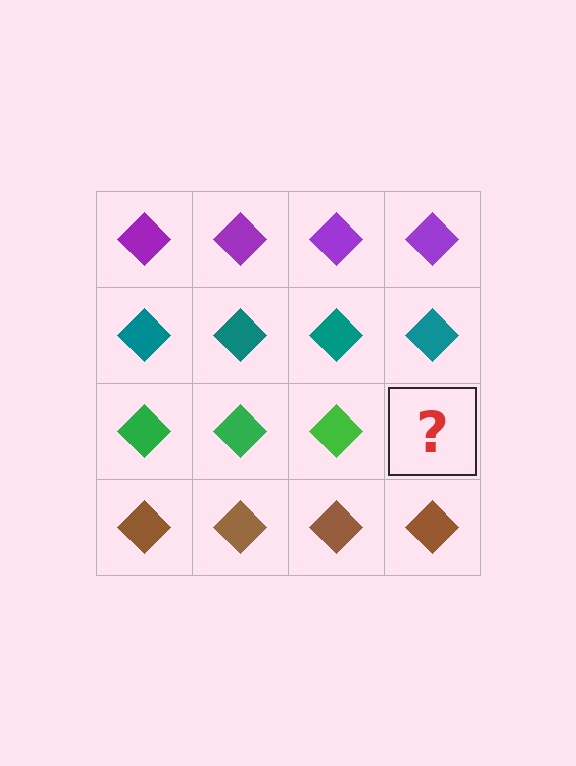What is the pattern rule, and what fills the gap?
The rule is that each row has a consistent color. The gap should be filled with a green diamond.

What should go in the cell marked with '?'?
The missing cell should contain a green diamond.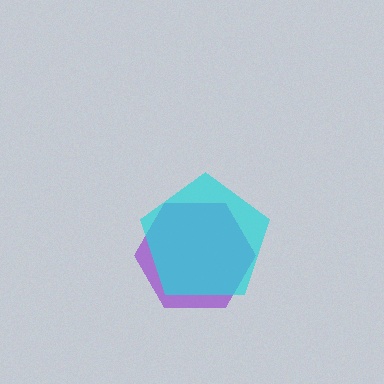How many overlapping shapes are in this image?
There are 2 overlapping shapes in the image.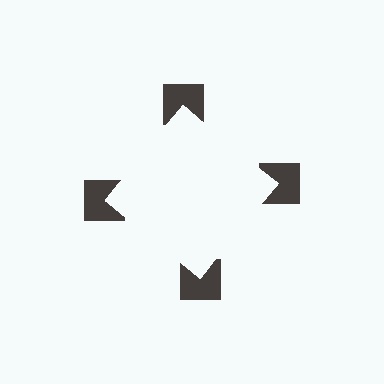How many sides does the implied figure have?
4 sides.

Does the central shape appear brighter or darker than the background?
It typically appears slightly brighter than the background, even though no actual brightness change is drawn.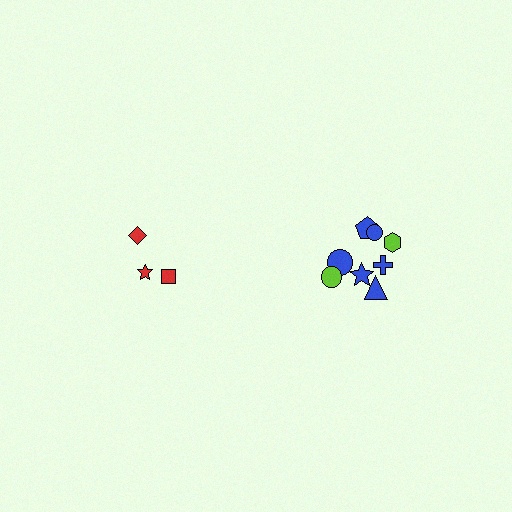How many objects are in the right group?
There are 8 objects.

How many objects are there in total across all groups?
There are 11 objects.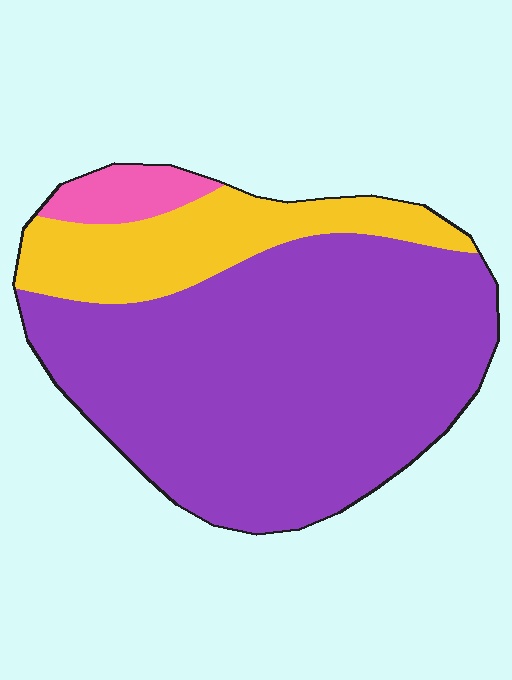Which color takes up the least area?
Pink, at roughly 5%.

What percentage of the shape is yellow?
Yellow covers around 20% of the shape.